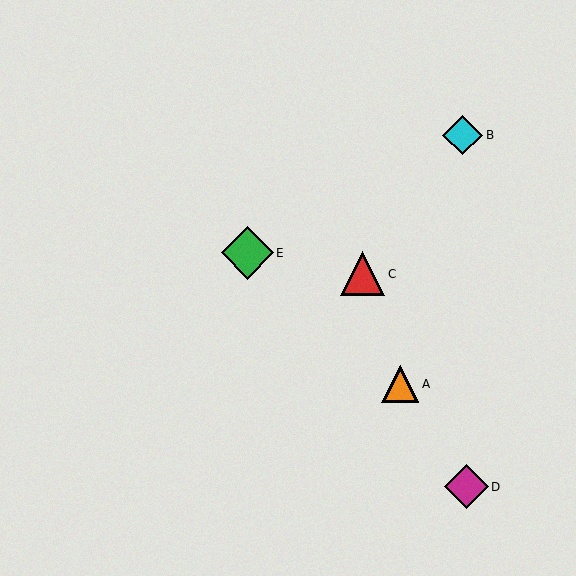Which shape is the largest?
The green diamond (labeled E) is the largest.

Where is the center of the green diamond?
The center of the green diamond is at (247, 253).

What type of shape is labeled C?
Shape C is a red triangle.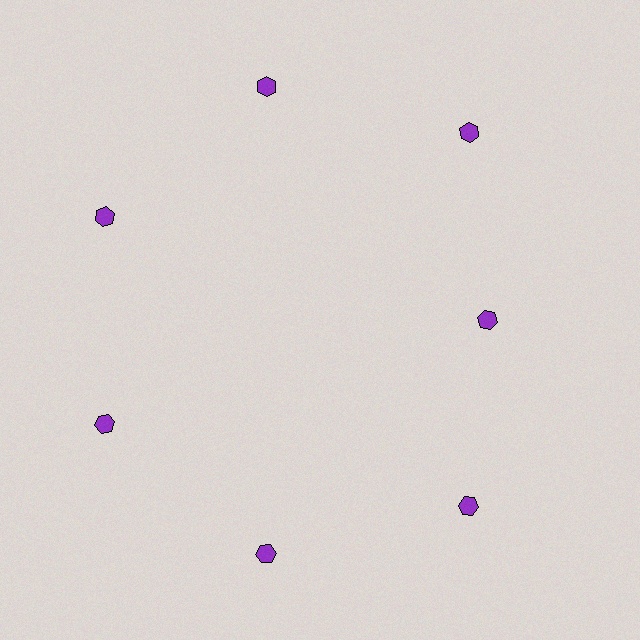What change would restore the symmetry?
The symmetry would be restored by moving it outward, back onto the ring so that all 7 hexagons sit at equal angles and equal distance from the center.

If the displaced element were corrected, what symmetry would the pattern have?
It would have 7-fold rotational symmetry — the pattern would map onto itself every 51 degrees.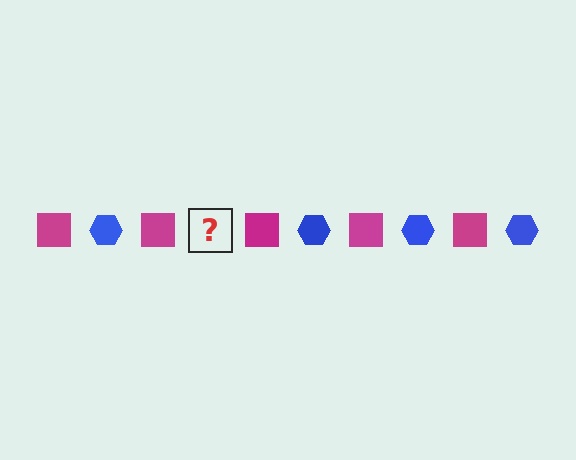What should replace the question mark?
The question mark should be replaced with a blue hexagon.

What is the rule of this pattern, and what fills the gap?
The rule is that the pattern alternates between magenta square and blue hexagon. The gap should be filled with a blue hexagon.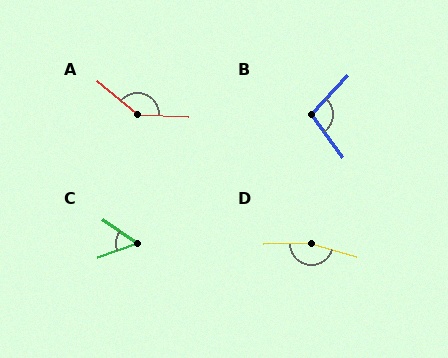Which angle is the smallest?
C, at approximately 54 degrees.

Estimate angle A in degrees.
Approximately 143 degrees.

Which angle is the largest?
D, at approximately 163 degrees.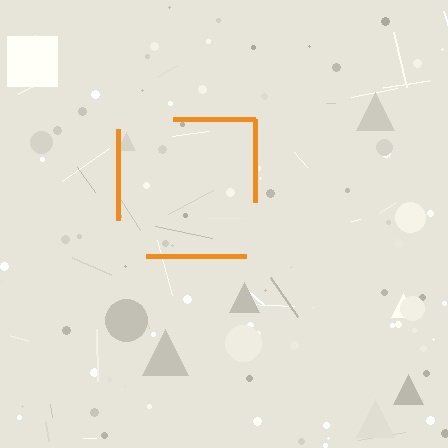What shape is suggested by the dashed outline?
The dashed outline suggests a square.